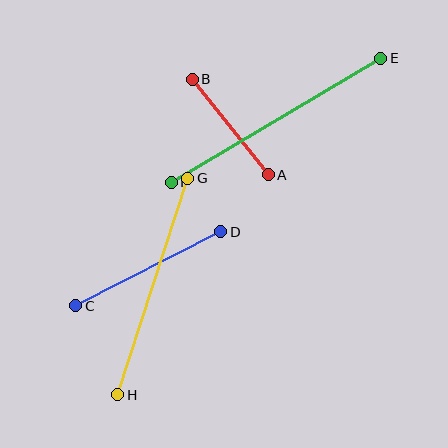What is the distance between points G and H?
The distance is approximately 228 pixels.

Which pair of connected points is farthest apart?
Points E and F are farthest apart.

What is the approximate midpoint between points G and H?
The midpoint is at approximately (153, 287) pixels.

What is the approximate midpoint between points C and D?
The midpoint is at approximately (148, 269) pixels.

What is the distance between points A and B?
The distance is approximately 122 pixels.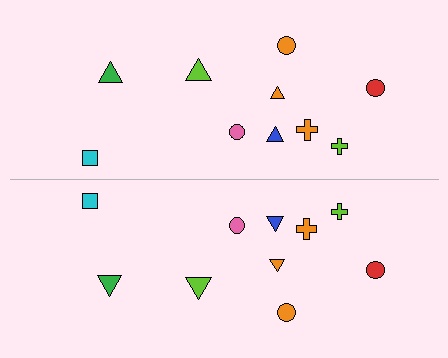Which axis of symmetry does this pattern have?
The pattern has a horizontal axis of symmetry running through the center of the image.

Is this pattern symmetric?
Yes, this pattern has bilateral (reflection) symmetry.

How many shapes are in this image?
There are 20 shapes in this image.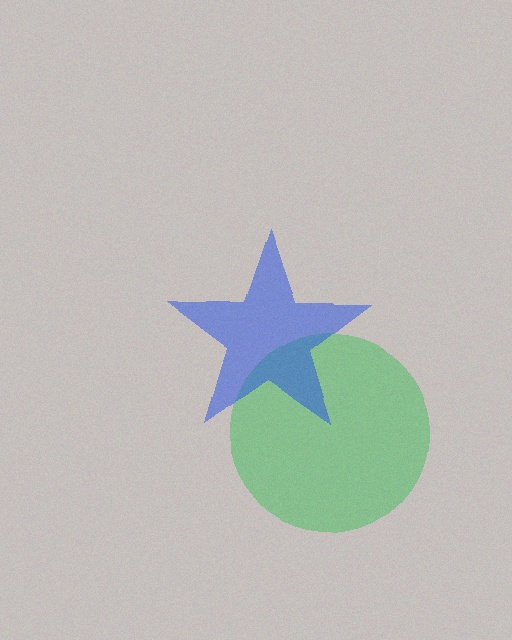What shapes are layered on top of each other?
The layered shapes are: a green circle, a blue star.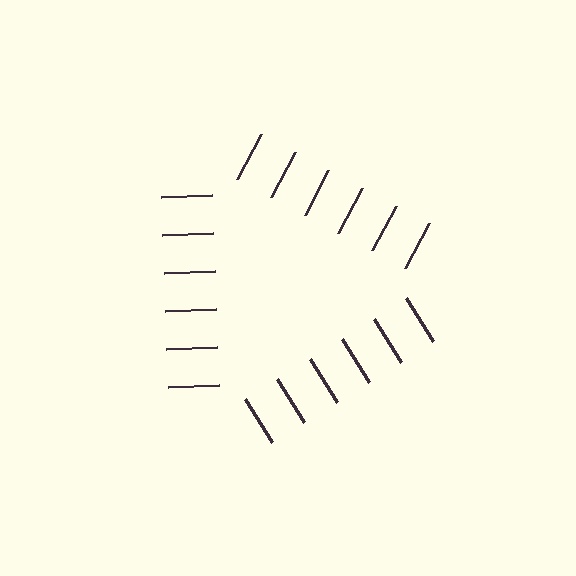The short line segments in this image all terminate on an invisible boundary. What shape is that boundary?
An illusory triangle — the line segments terminate on its edges but no continuous stroke is drawn.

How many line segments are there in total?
18 — 6 along each of the 3 edges.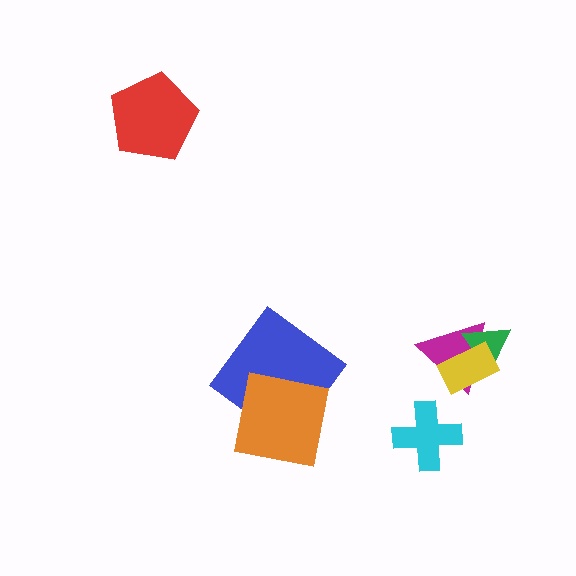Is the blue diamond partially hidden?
Yes, it is partially covered by another shape.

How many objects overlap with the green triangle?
2 objects overlap with the green triangle.